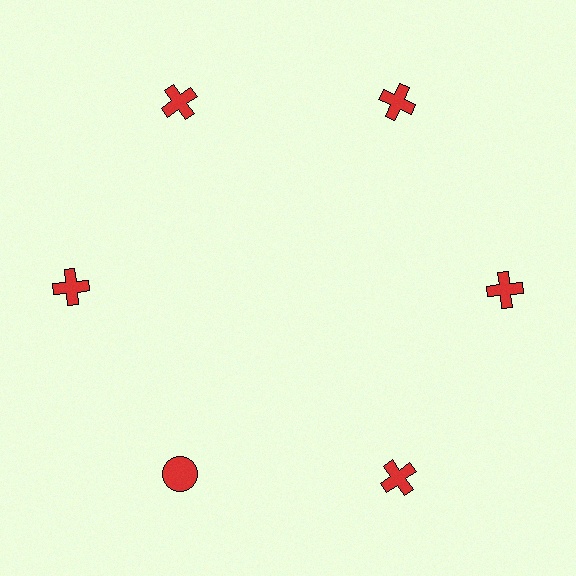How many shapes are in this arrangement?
There are 6 shapes arranged in a ring pattern.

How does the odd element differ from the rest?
It has a different shape: circle instead of cross.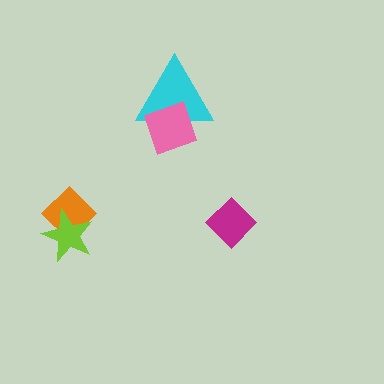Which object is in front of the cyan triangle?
The pink diamond is in front of the cyan triangle.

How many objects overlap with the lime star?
1 object overlaps with the lime star.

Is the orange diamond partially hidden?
Yes, it is partially covered by another shape.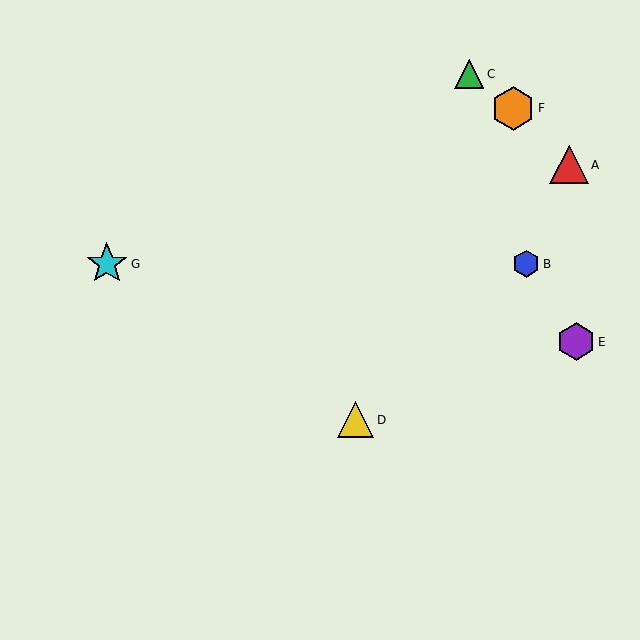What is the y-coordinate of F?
Object F is at y≈108.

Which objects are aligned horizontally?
Objects B, G are aligned horizontally.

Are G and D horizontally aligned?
No, G is at y≈264 and D is at y≈420.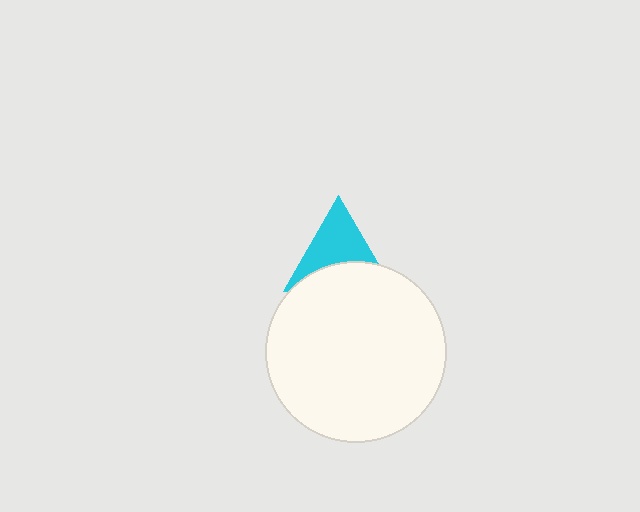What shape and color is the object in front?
The object in front is a white circle.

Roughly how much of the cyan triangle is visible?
About half of it is visible (roughly 57%).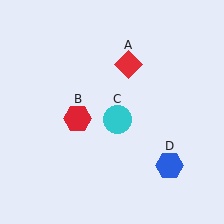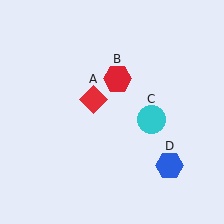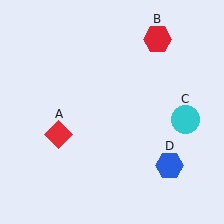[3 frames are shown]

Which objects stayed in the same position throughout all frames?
Blue hexagon (object D) remained stationary.